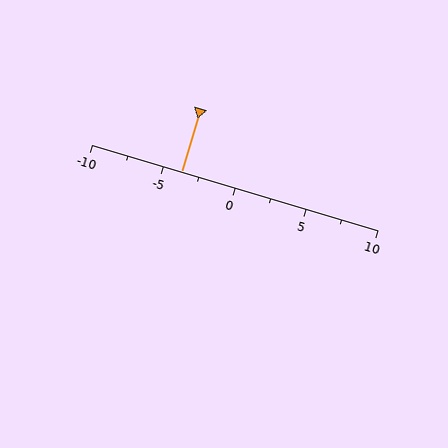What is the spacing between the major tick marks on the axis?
The major ticks are spaced 5 apart.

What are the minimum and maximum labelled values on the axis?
The axis runs from -10 to 10.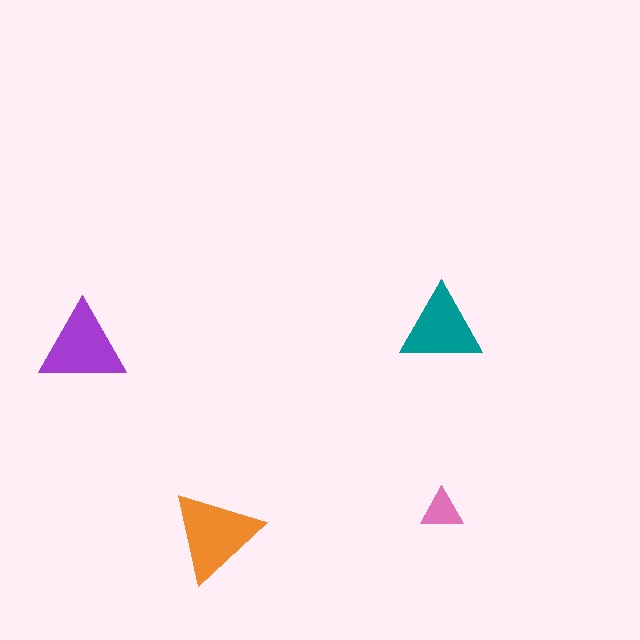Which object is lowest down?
The orange triangle is bottommost.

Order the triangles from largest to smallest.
the orange one, the purple one, the teal one, the pink one.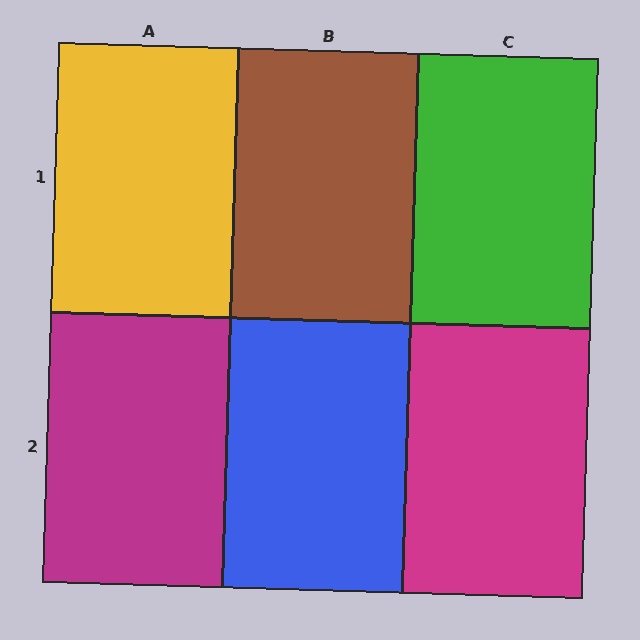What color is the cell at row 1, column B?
Brown.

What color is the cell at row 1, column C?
Green.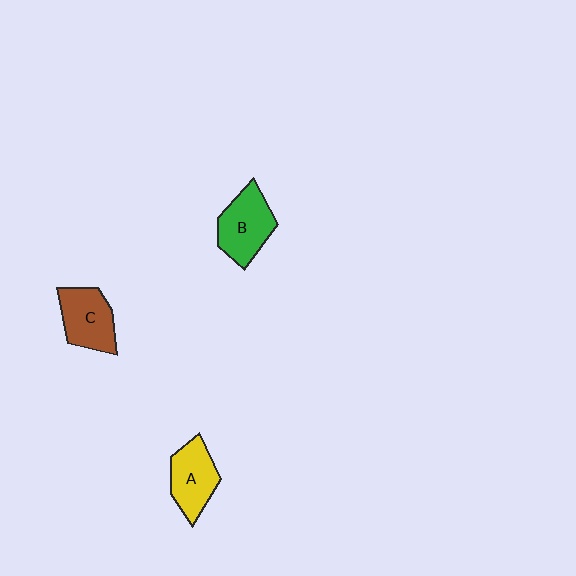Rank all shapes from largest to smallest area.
From largest to smallest: B (green), C (brown), A (yellow).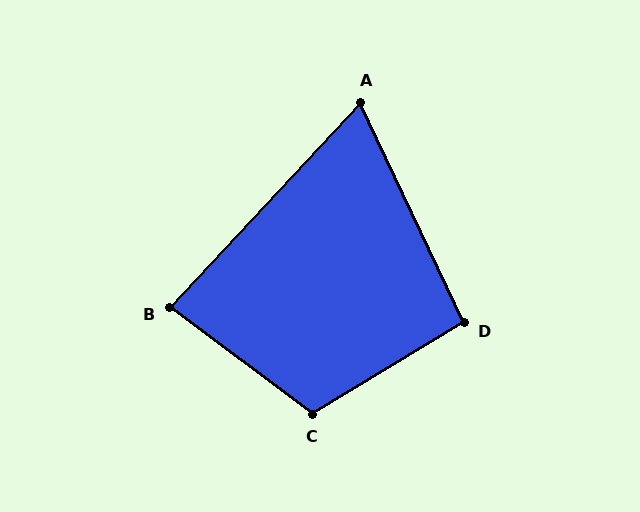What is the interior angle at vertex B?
Approximately 84 degrees (acute).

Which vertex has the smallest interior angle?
A, at approximately 68 degrees.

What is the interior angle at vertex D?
Approximately 96 degrees (obtuse).